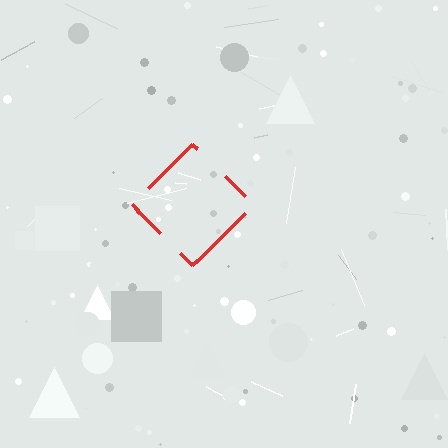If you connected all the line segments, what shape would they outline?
They would outline a diamond.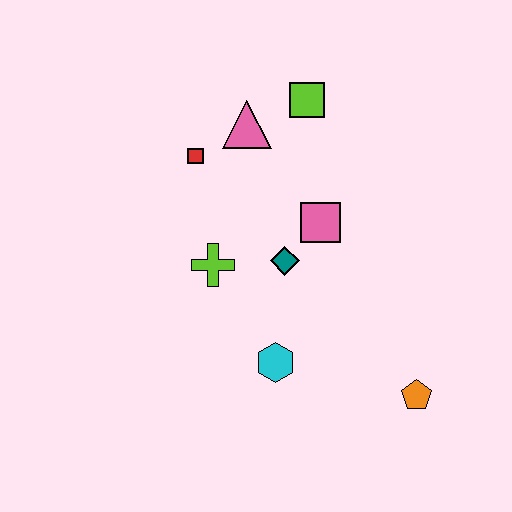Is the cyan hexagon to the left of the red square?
No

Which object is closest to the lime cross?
The teal diamond is closest to the lime cross.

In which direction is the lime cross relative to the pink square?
The lime cross is to the left of the pink square.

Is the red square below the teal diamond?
No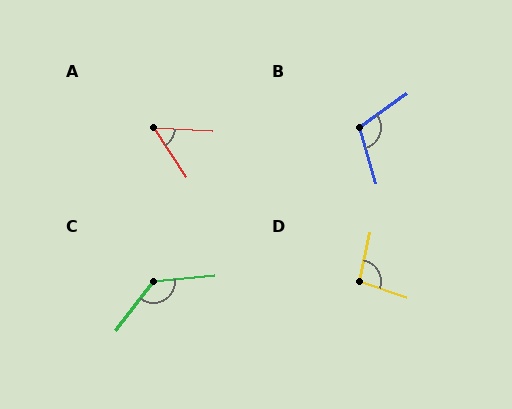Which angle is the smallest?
A, at approximately 53 degrees.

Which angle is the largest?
C, at approximately 133 degrees.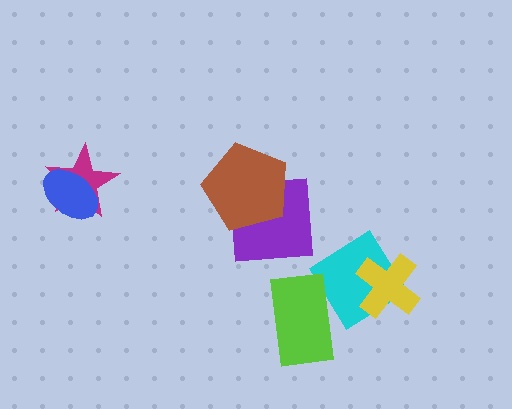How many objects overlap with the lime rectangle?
1 object overlaps with the lime rectangle.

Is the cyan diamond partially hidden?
Yes, it is partially covered by another shape.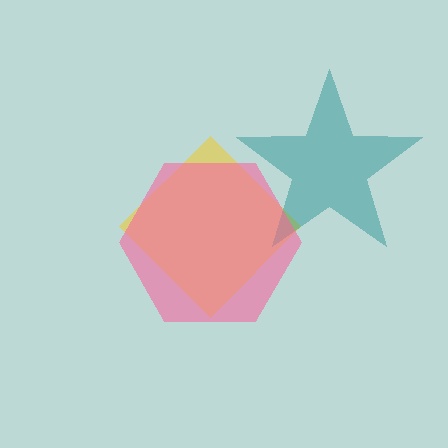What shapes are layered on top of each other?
The layered shapes are: a yellow diamond, a teal star, a pink hexagon.